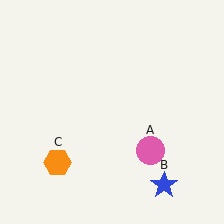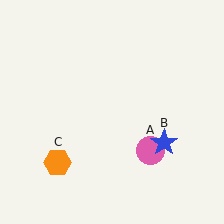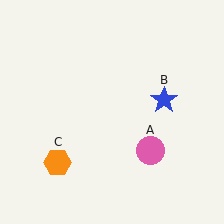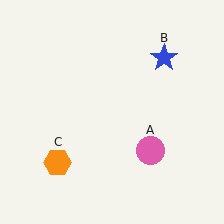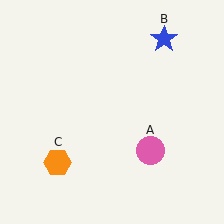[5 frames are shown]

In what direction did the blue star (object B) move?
The blue star (object B) moved up.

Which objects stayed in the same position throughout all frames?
Pink circle (object A) and orange hexagon (object C) remained stationary.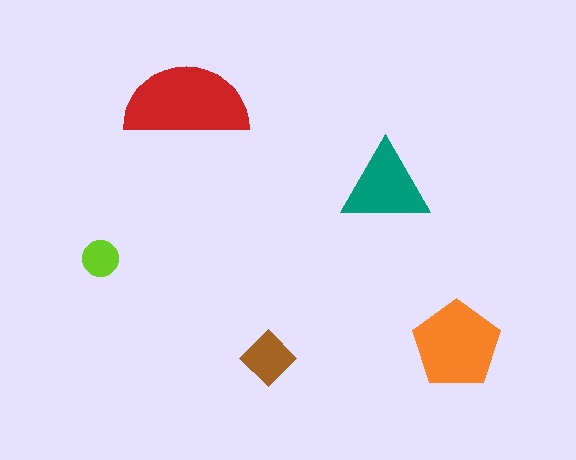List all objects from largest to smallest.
The red semicircle, the orange pentagon, the teal triangle, the brown diamond, the lime circle.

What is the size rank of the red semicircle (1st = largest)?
1st.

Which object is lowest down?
The brown diamond is bottommost.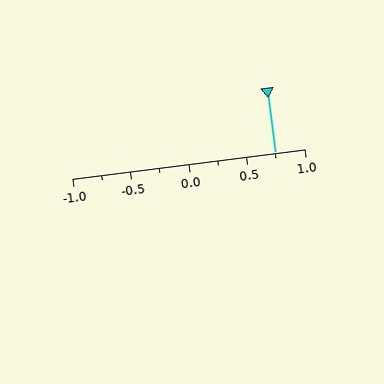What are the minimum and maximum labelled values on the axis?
The axis runs from -1.0 to 1.0.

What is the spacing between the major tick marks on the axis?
The major ticks are spaced 0.5 apart.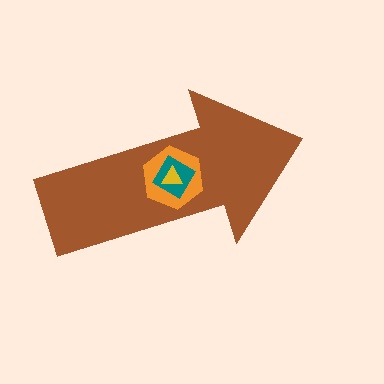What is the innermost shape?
The yellow triangle.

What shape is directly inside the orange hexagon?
The teal diamond.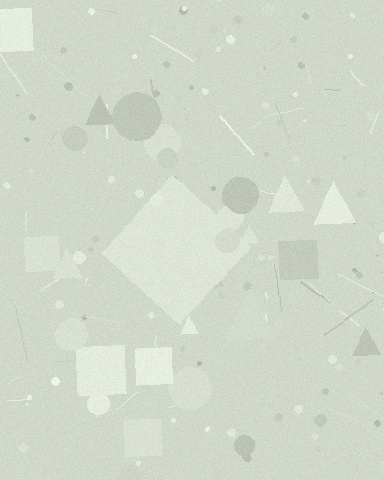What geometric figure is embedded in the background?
A diamond is embedded in the background.